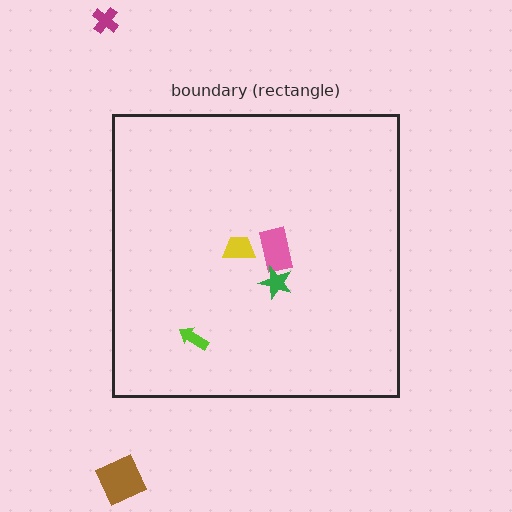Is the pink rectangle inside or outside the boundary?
Inside.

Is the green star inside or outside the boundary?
Inside.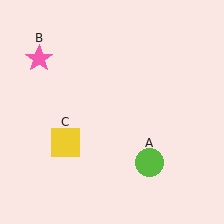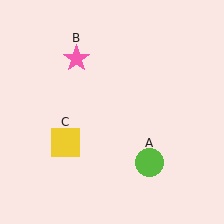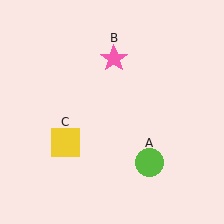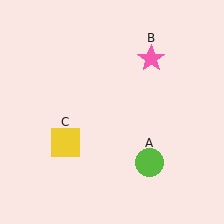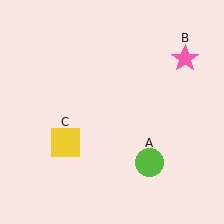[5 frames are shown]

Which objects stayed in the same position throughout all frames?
Lime circle (object A) and yellow square (object C) remained stationary.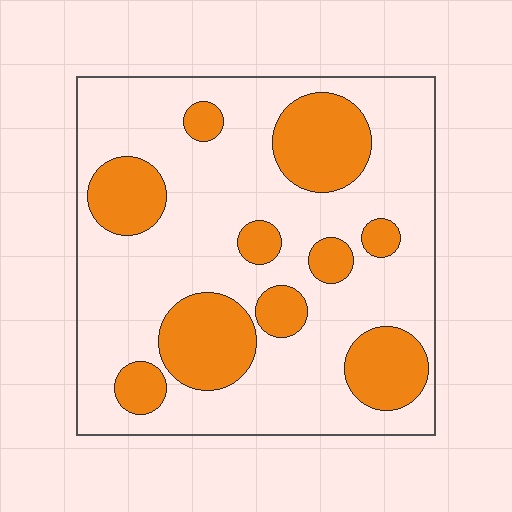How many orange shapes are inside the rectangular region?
10.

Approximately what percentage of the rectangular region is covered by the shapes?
Approximately 30%.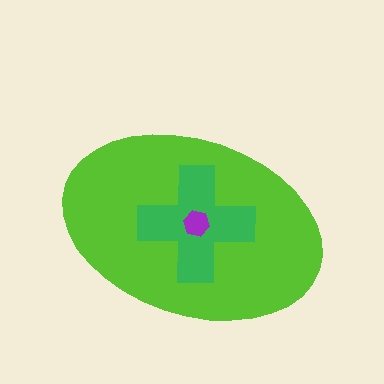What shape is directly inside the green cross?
The purple hexagon.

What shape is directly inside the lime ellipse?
The green cross.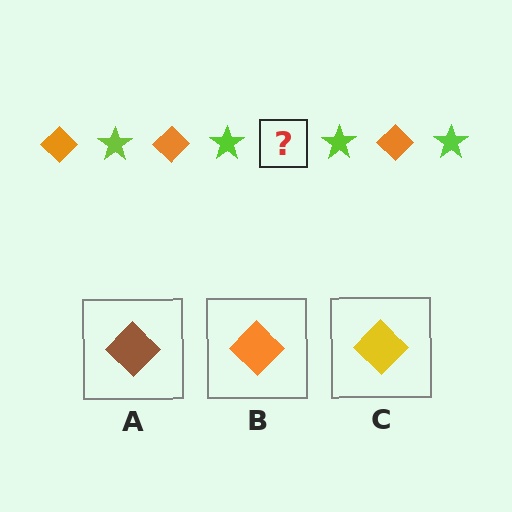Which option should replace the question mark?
Option B.